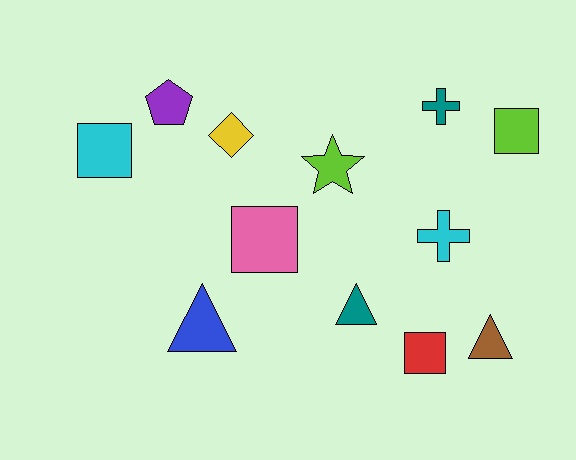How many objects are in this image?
There are 12 objects.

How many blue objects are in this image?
There is 1 blue object.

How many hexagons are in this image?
There are no hexagons.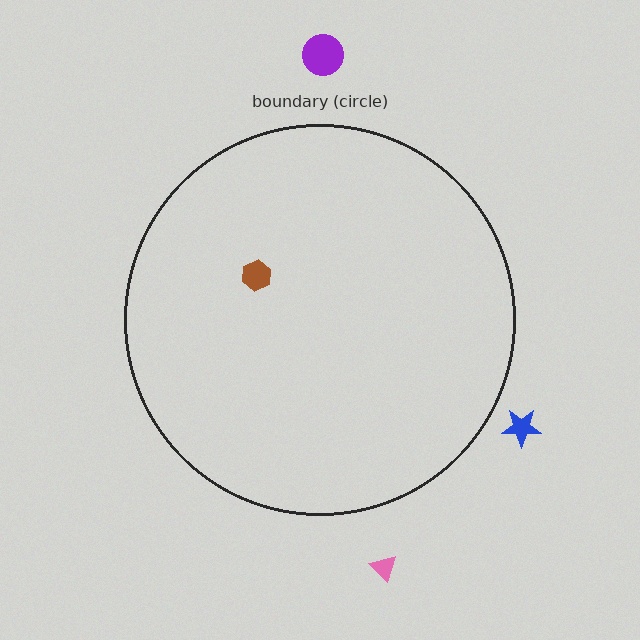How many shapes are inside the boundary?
1 inside, 3 outside.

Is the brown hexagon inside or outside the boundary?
Inside.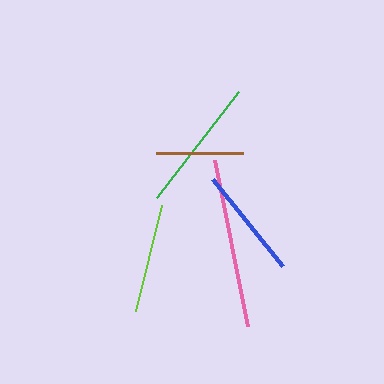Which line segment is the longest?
The pink line is the longest at approximately 169 pixels.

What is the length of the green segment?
The green segment is approximately 134 pixels long.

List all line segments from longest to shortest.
From longest to shortest: pink, green, blue, lime, brown.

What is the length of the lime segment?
The lime segment is approximately 109 pixels long.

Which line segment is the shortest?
The brown line is the shortest at approximately 87 pixels.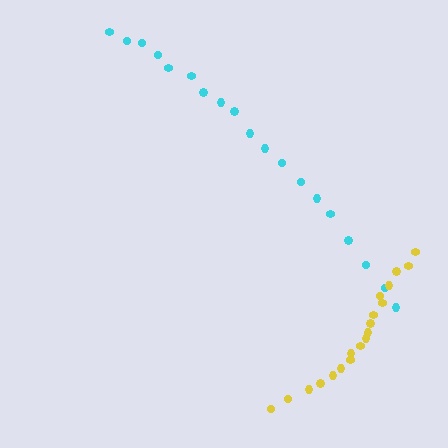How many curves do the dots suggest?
There are 2 distinct paths.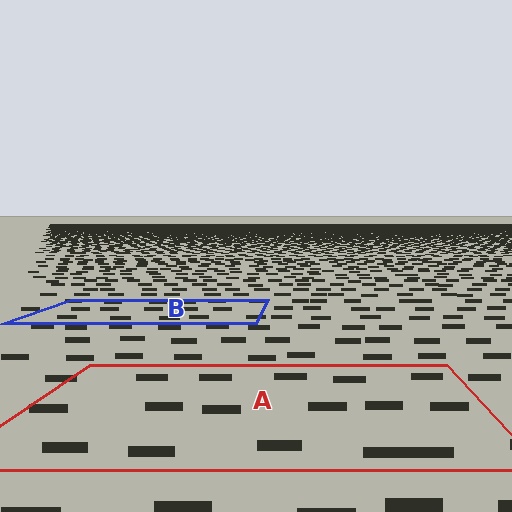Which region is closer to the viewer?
Region A is closer. The texture elements there are larger and more spread out.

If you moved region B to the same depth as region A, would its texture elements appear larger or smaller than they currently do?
They would appear larger. At a closer depth, the same texture elements are projected at a bigger on-screen size.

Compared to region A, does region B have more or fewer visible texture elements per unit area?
Region B has more texture elements per unit area — they are packed more densely because it is farther away.